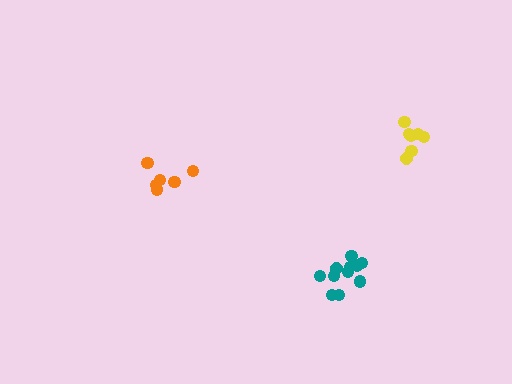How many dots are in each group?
Group 1: 11 dots, Group 2: 6 dots, Group 3: 7 dots (24 total).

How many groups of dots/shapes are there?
There are 3 groups.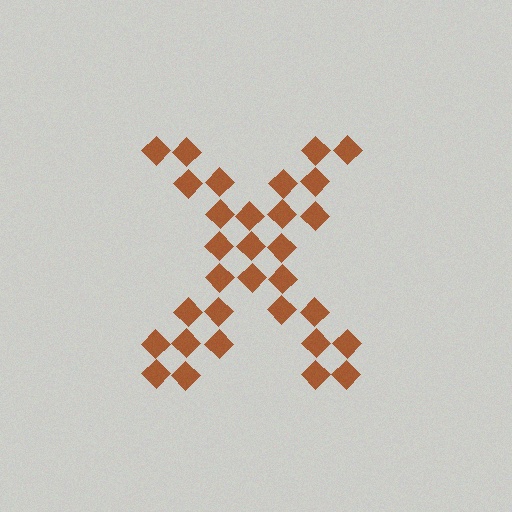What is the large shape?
The large shape is the letter X.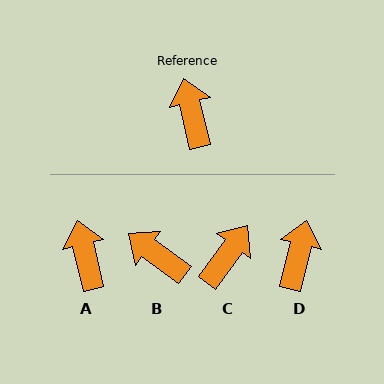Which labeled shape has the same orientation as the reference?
A.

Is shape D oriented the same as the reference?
No, it is off by about 27 degrees.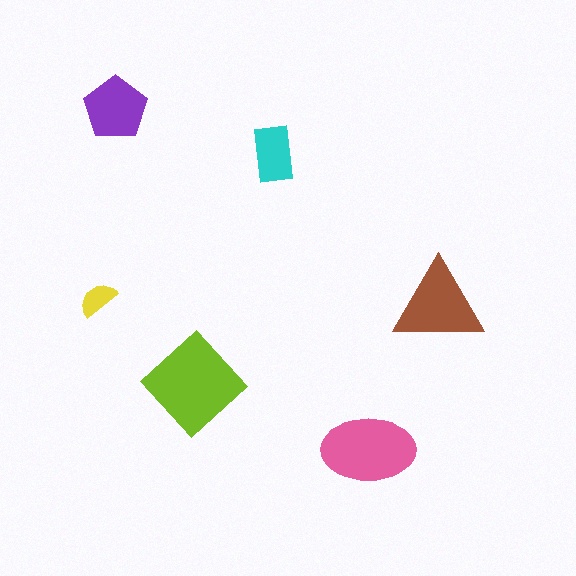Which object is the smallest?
The yellow semicircle.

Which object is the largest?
The lime diamond.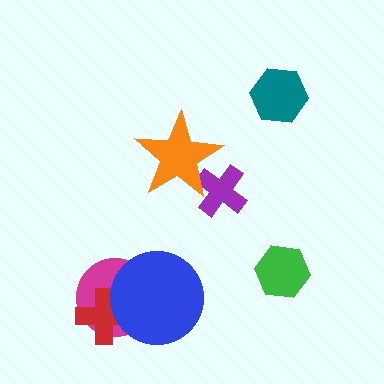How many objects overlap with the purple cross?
1 object overlaps with the purple cross.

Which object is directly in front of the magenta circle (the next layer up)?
The red cross is directly in front of the magenta circle.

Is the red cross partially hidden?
Yes, it is partially covered by another shape.